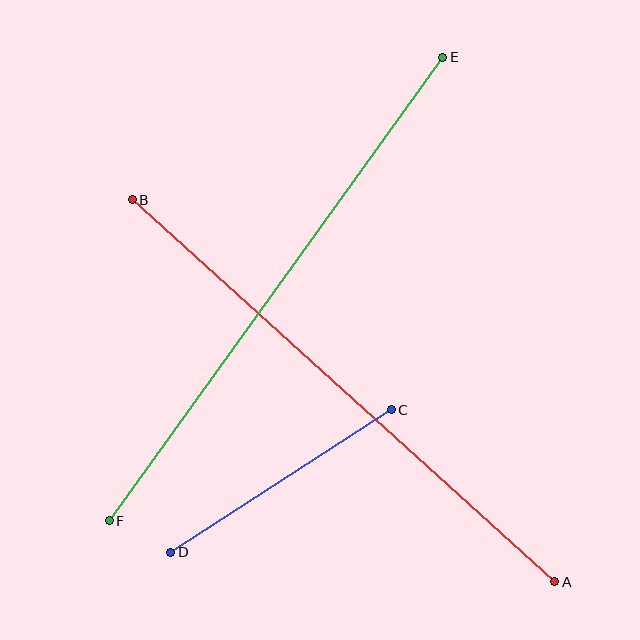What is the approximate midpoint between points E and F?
The midpoint is at approximately (276, 289) pixels.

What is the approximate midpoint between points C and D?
The midpoint is at approximately (281, 481) pixels.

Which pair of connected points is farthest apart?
Points E and F are farthest apart.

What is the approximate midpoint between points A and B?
The midpoint is at approximately (344, 391) pixels.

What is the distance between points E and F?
The distance is approximately 571 pixels.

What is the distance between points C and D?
The distance is approximately 263 pixels.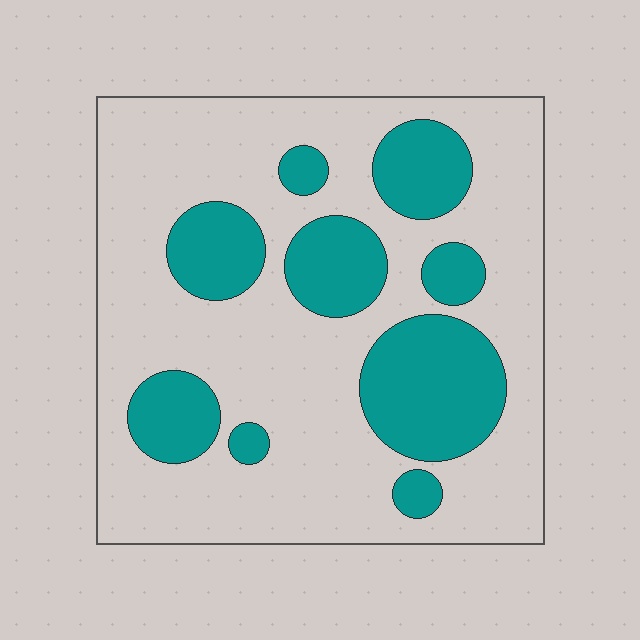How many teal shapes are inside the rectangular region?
9.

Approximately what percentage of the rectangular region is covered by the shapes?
Approximately 30%.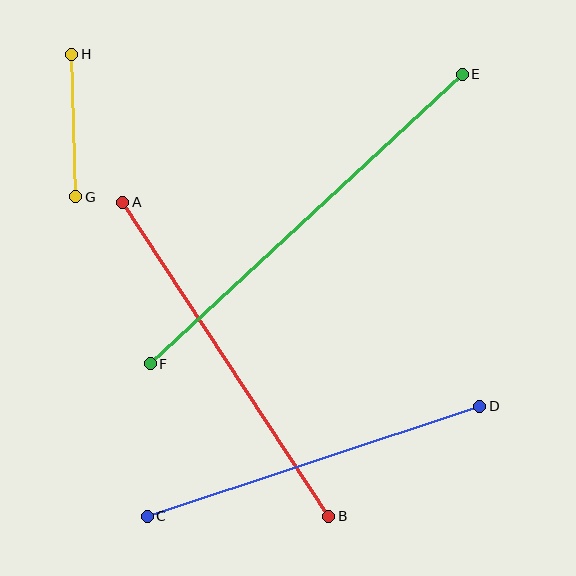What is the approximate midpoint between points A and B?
The midpoint is at approximately (226, 359) pixels.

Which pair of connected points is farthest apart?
Points E and F are farthest apart.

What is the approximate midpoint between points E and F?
The midpoint is at approximately (306, 219) pixels.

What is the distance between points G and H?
The distance is approximately 143 pixels.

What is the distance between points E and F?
The distance is approximately 426 pixels.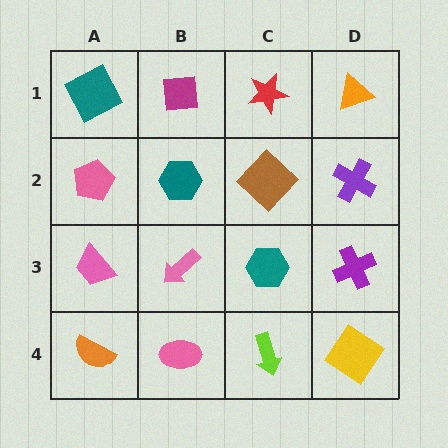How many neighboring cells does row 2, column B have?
4.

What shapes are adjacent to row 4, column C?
A teal hexagon (row 3, column C), a pink ellipse (row 4, column B), a yellow diamond (row 4, column D).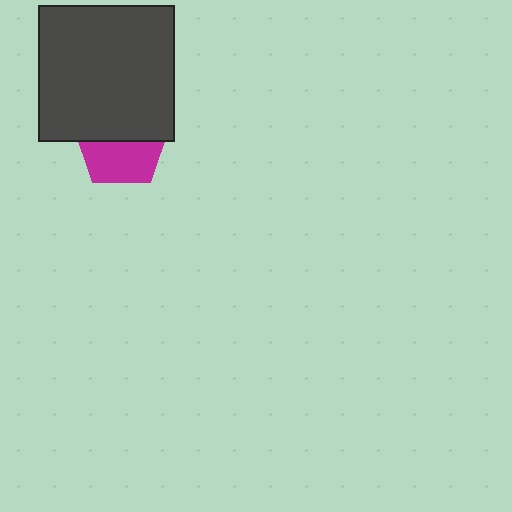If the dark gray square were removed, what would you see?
You would see the complete magenta pentagon.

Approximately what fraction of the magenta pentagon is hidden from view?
Roughly 51% of the magenta pentagon is hidden behind the dark gray square.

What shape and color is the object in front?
The object in front is a dark gray square.